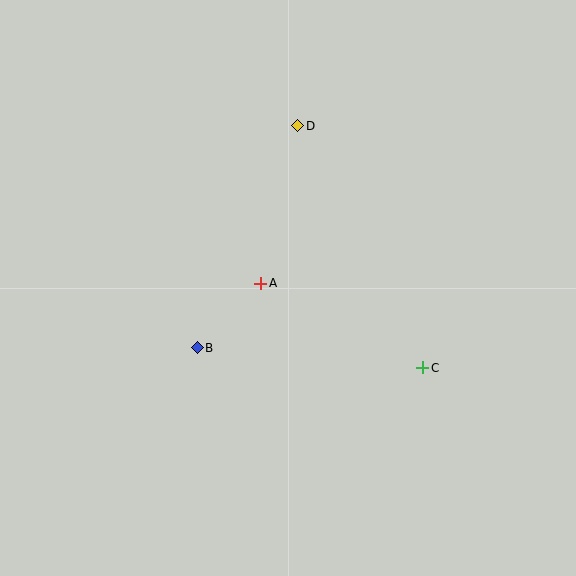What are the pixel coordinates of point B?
Point B is at (197, 348).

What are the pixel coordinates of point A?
Point A is at (261, 283).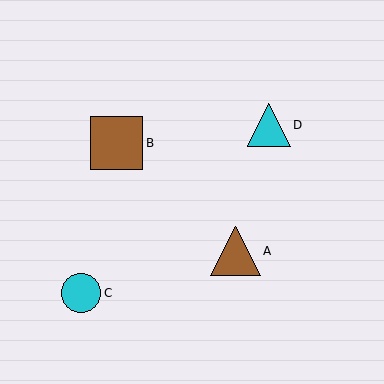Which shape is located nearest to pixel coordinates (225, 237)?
The brown triangle (labeled A) at (235, 251) is nearest to that location.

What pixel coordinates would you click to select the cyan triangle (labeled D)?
Click at (269, 125) to select the cyan triangle D.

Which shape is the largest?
The brown square (labeled B) is the largest.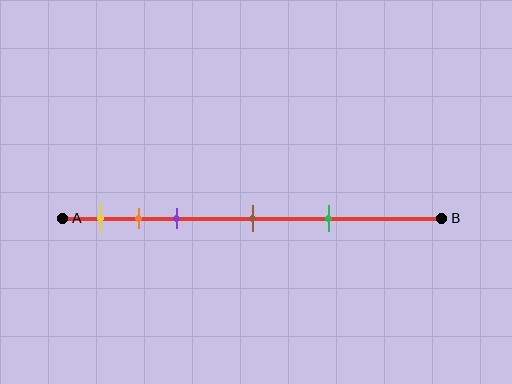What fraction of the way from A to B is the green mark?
The green mark is approximately 70% (0.7) of the way from A to B.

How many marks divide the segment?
There are 5 marks dividing the segment.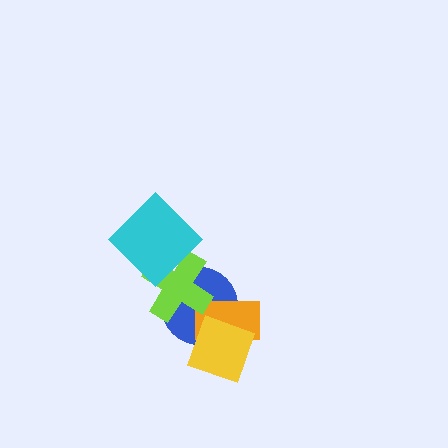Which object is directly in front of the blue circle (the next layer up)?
The orange rectangle is directly in front of the blue circle.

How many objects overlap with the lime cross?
3 objects overlap with the lime cross.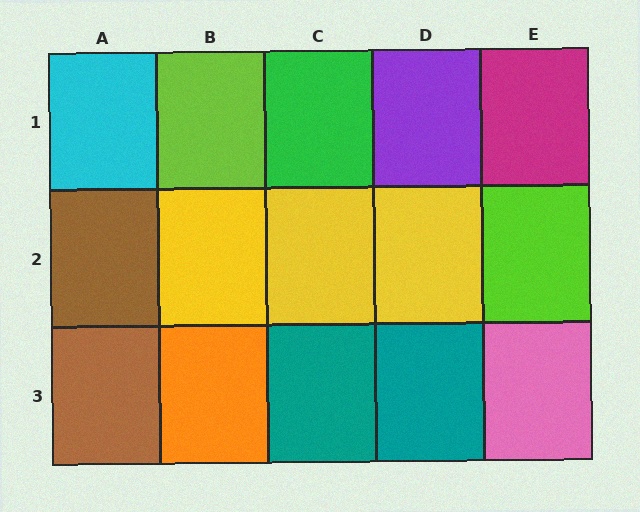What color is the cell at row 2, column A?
Brown.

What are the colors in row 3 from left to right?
Brown, orange, teal, teal, pink.